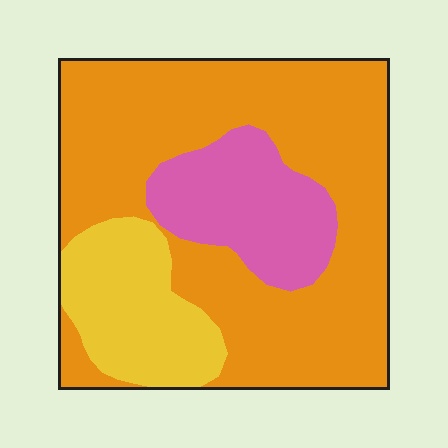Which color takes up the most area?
Orange, at roughly 65%.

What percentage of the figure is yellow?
Yellow takes up about one sixth (1/6) of the figure.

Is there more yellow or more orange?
Orange.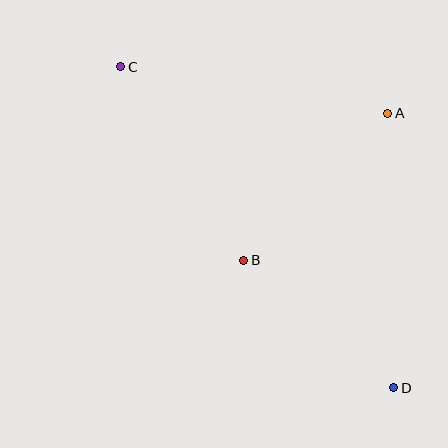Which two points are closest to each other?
Points B and D are closest to each other.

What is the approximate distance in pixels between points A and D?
The distance between A and D is approximately 275 pixels.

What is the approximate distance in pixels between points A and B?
The distance between A and B is approximately 206 pixels.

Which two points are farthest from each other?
Points C and D are farthest from each other.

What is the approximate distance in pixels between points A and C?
The distance between A and C is approximately 271 pixels.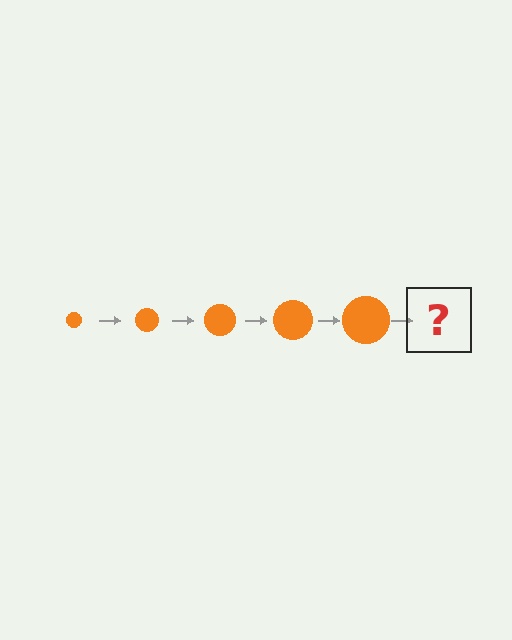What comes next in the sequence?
The next element should be an orange circle, larger than the previous one.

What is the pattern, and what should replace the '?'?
The pattern is that the circle gets progressively larger each step. The '?' should be an orange circle, larger than the previous one.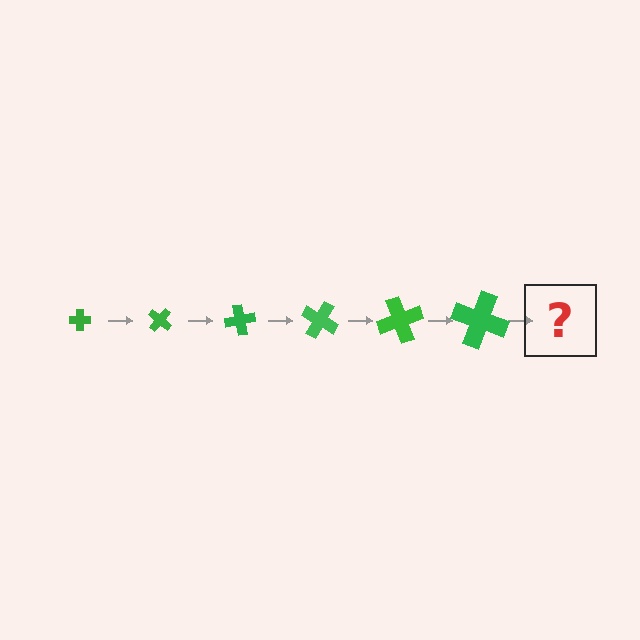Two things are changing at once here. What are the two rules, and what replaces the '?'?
The two rules are that the cross grows larger each step and it rotates 40 degrees each step. The '?' should be a cross, larger than the previous one and rotated 240 degrees from the start.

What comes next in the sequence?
The next element should be a cross, larger than the previous one and rotated 240 degrees from the start.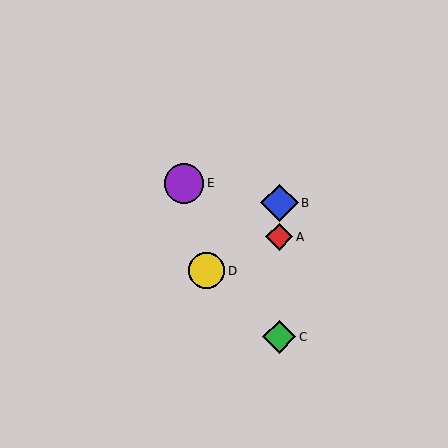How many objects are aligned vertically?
3 objects (A, B, C) are aligned vertically.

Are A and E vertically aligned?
No, A is at x≈279 and E is at x≈184.